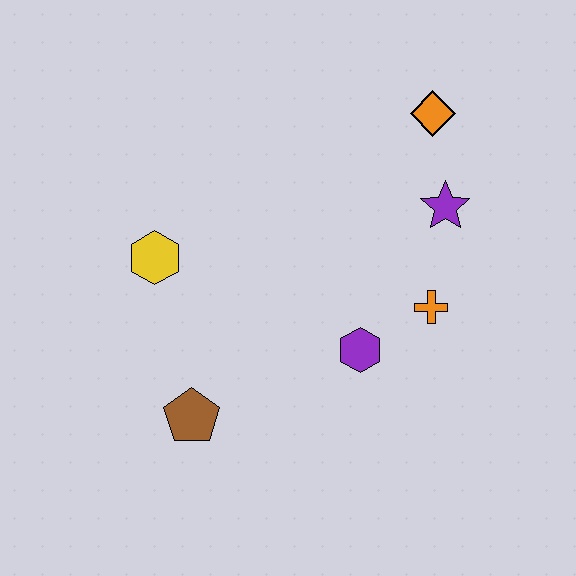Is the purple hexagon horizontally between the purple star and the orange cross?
No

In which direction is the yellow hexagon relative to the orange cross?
The yellow hexagon is to the left of the orange cross.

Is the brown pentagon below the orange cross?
Yes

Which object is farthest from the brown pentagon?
The orange diamond is farthest from the brown pentagon.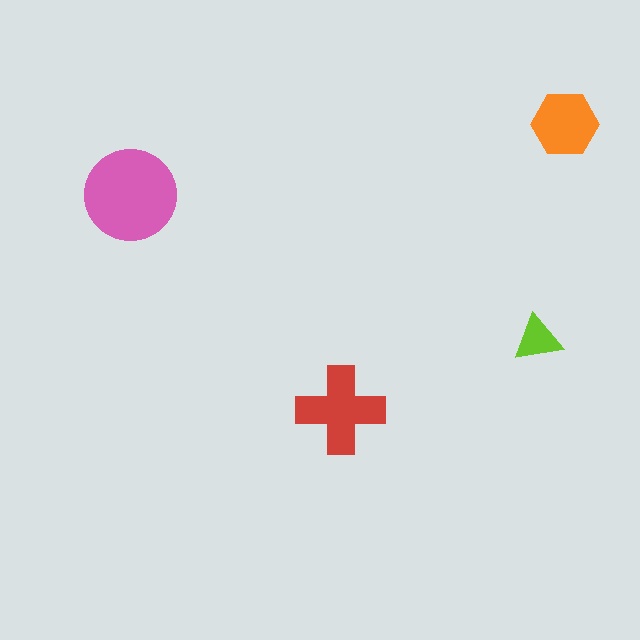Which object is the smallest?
The lime triangle.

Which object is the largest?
The pink circle.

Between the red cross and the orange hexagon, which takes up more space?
The red cross.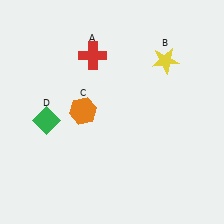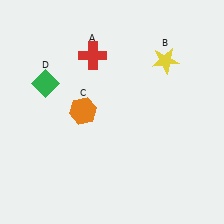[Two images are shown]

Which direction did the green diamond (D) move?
The green diamond (D) moved up.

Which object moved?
The green diamond (D) moved up.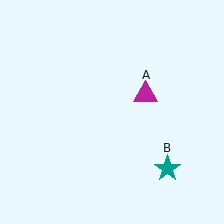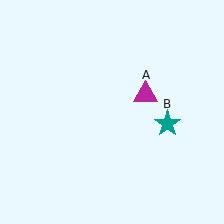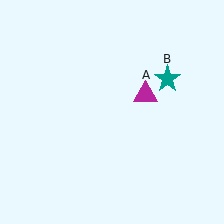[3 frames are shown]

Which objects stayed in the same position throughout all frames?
Magenta triangle (object A) remained stationary.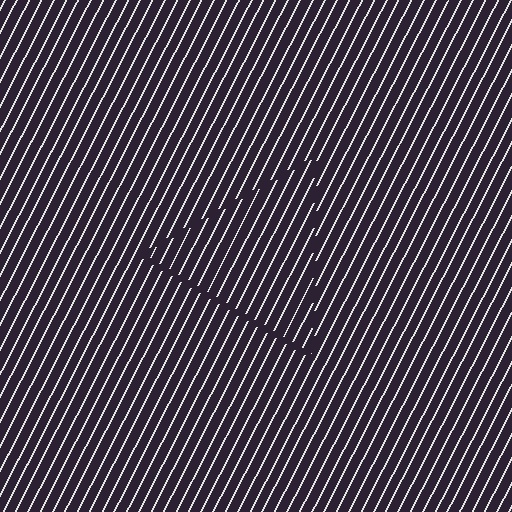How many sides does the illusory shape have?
3 sides — the line-ends trace a triangle.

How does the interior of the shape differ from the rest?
The interior of the shape contains the same grating, shifted by half a period — the contour is defined by the phase discontinuity where line-ends from the inner and outer gratings abut.